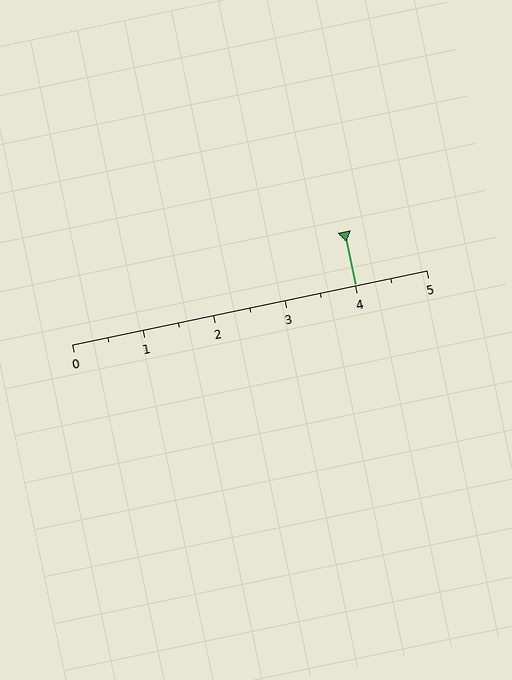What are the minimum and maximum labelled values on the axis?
The axis runs from 0 to 5.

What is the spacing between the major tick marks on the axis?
The major ticks are spaced 1 apart.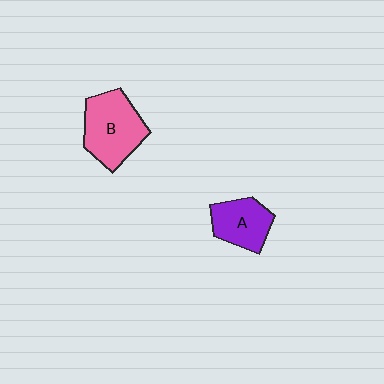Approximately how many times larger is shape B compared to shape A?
Approximately 1.4 times.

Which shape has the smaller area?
Shape A (purple).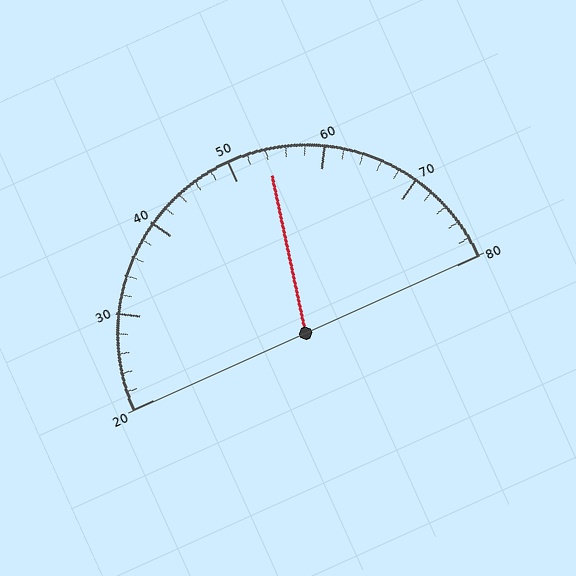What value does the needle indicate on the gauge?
The needle indicates approximately 54.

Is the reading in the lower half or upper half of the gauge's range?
The reading is in the upper half of the range (20 to 80).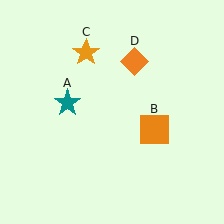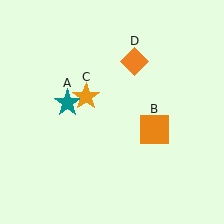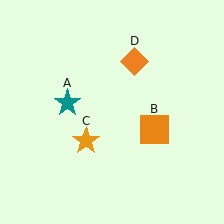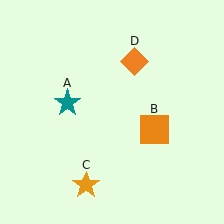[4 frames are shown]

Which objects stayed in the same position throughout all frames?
Teal star (object A) and orange square (object B) and orange diamond (object D) remained stationary.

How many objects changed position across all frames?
1 object changed position: orange star (object C).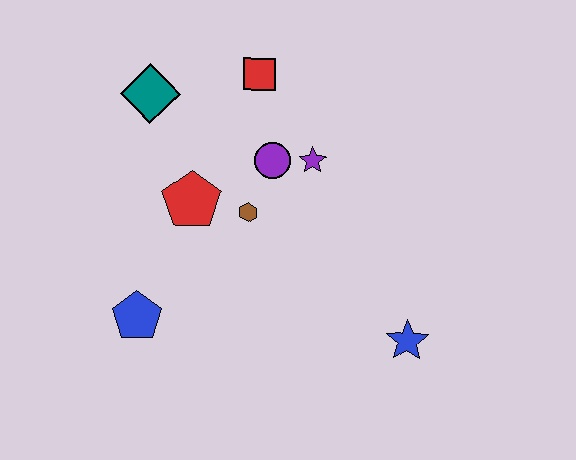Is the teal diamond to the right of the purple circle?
No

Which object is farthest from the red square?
The blue star is farthest from the red square.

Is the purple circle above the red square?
No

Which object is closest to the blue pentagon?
The red pentagon is closest to the blue pentagon.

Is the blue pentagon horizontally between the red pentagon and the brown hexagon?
No